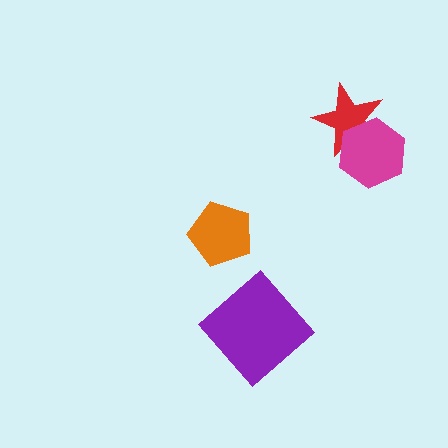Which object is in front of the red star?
The magenta hexagon is in front of the red star.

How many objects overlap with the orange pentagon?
0 objects overlap with the orange pentagon.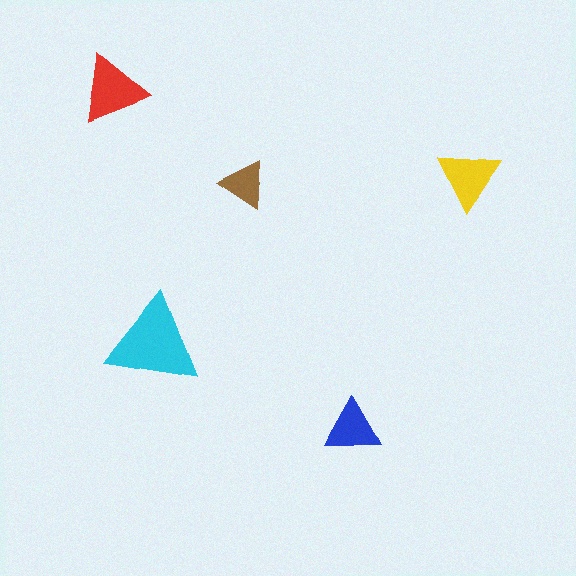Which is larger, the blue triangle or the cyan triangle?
The cyan one.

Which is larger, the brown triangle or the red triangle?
The red one.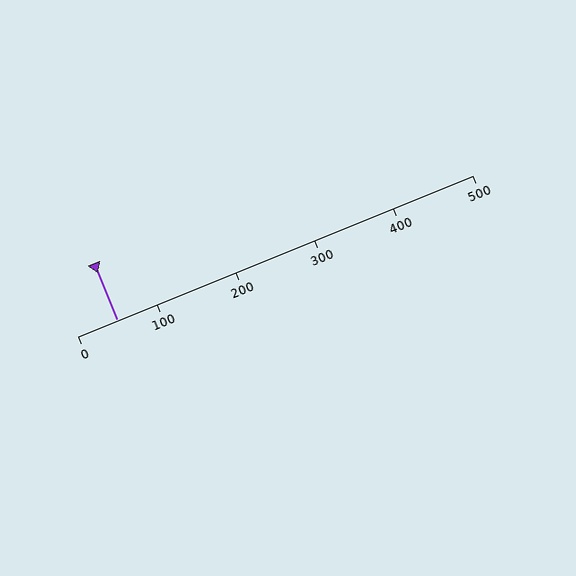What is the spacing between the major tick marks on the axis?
The major ticks are spaced 100 apart.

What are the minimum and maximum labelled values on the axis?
The axis runs from 0 to 500.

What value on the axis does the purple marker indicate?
The marker indicates approximately 50.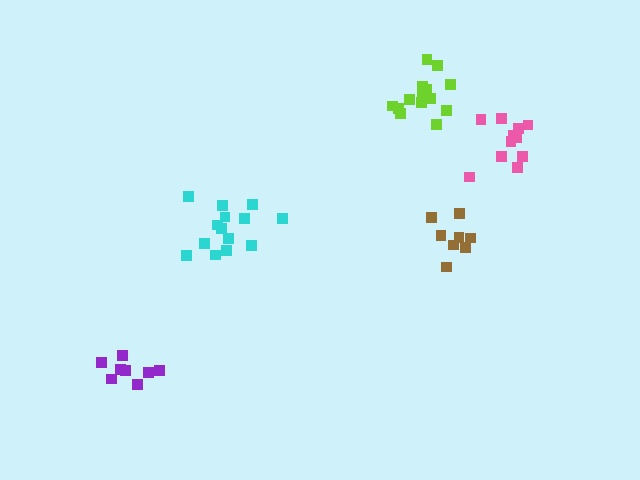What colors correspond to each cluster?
The clusters are colored: brown, lime, purple, pink, cyan.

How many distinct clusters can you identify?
There are 5 distinct clusters.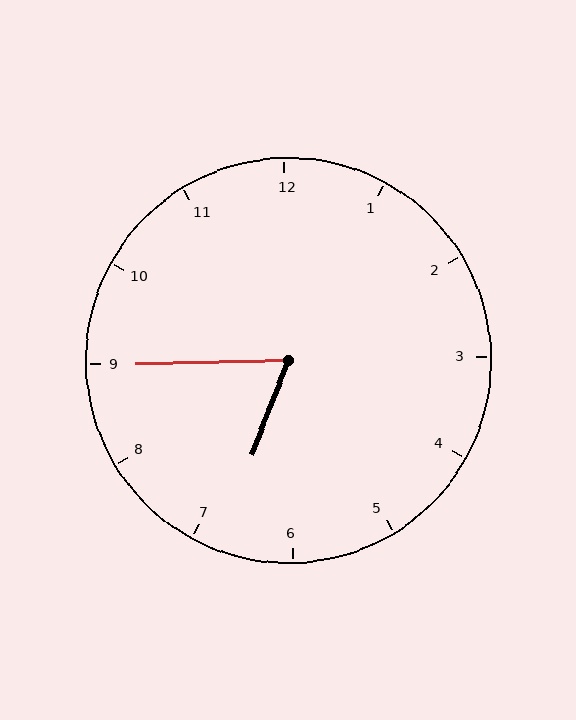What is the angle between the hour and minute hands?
Approximately 68 degrees.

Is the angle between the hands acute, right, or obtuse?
It is acute.